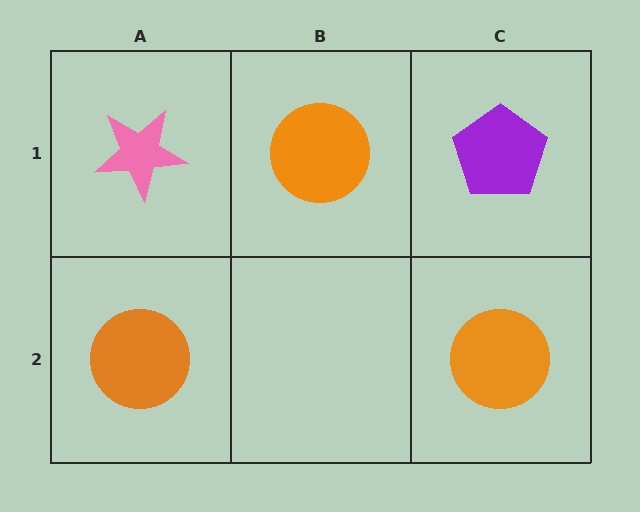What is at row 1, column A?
A pink star.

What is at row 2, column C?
An orange circle.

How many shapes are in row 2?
2 shapes.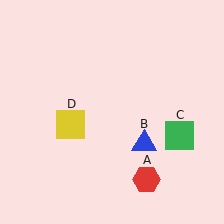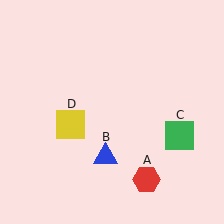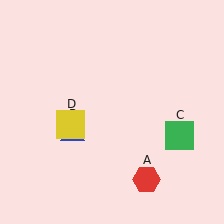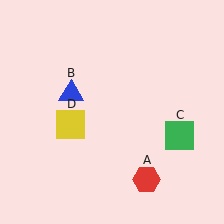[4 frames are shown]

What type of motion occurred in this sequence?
The blue triangle (object B) rotated clockwise around the center of the scene.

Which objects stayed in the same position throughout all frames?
Red hexagon (object A) and green square (object C) and yellow square (object D) remained stationary.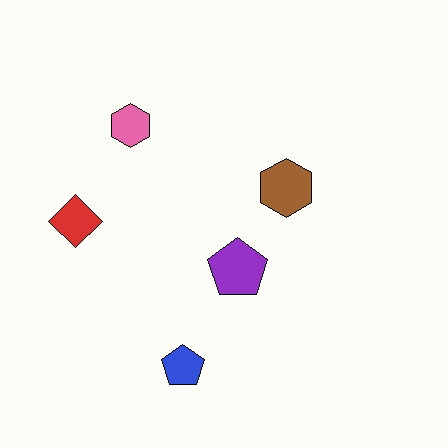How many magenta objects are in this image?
There are no magenta objects.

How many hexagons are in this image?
There are 2 hexagons.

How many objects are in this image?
There are 5 objects.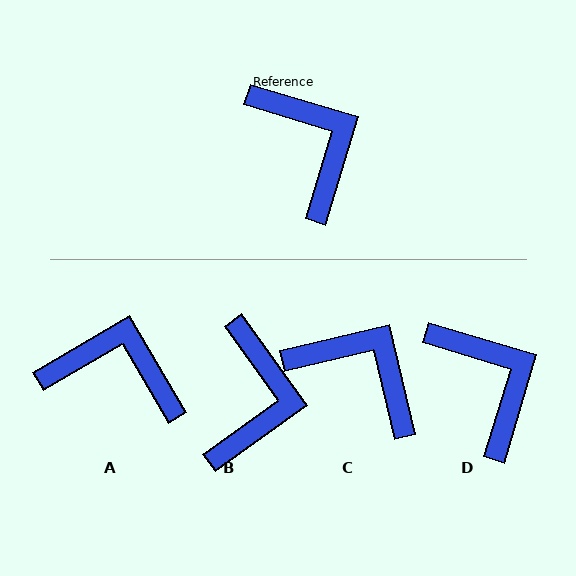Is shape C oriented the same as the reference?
No, it is off by about 30 degrees.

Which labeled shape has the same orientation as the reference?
D.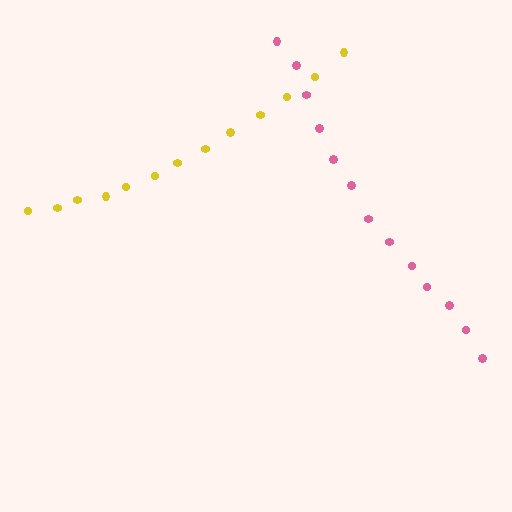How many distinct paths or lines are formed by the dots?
There are 2 distinct paths.